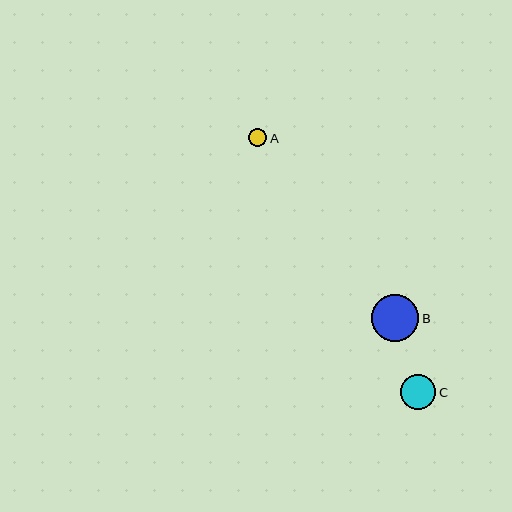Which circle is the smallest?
Circle A is the smallest with a size of approximately 18 pixels.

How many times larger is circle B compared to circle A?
Circle B is approximately 2.5 times the size of circle A.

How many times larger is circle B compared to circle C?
Circle B is approximately 1.4 times the size of circle C.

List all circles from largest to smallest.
From largest to smallest: B, C, A.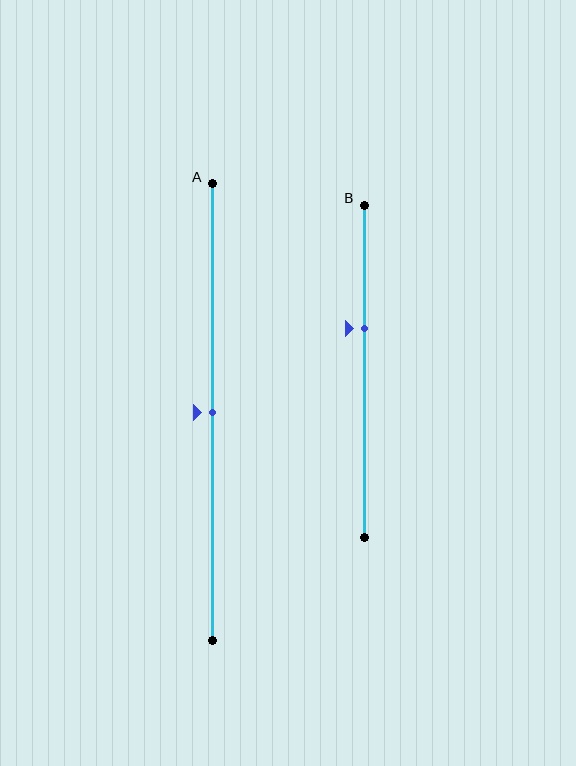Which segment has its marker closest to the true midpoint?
Segment A has its marker closest to the true midpoint.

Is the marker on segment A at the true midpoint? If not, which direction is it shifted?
Yes, the marker on segment A is at the true midpoint.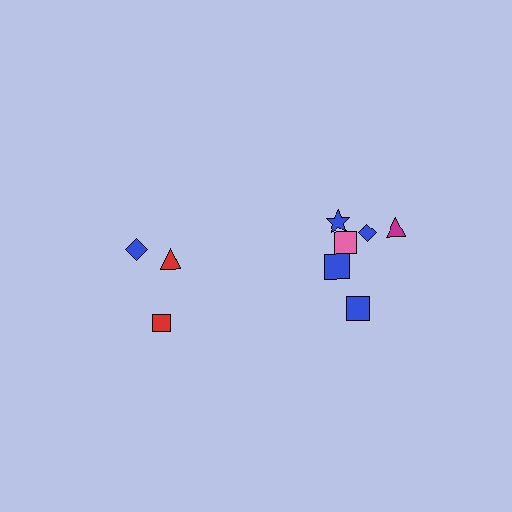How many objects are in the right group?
There are 6 objects.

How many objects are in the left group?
There are 3 objects.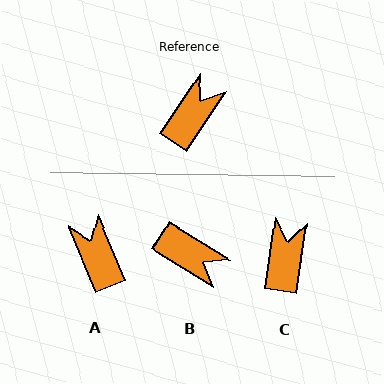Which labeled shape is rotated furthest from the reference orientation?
B, about 89 degrees away.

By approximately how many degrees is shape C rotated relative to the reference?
Approximately 25 degrees counter-clockwise.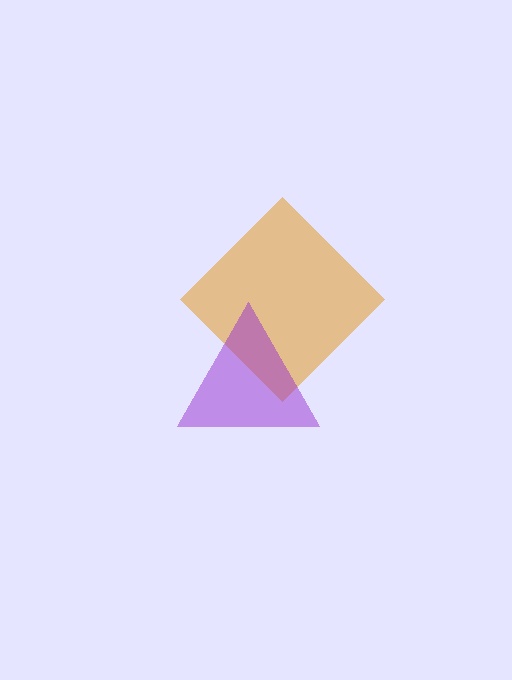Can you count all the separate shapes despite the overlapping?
Yes, there are 2 separate shapes.